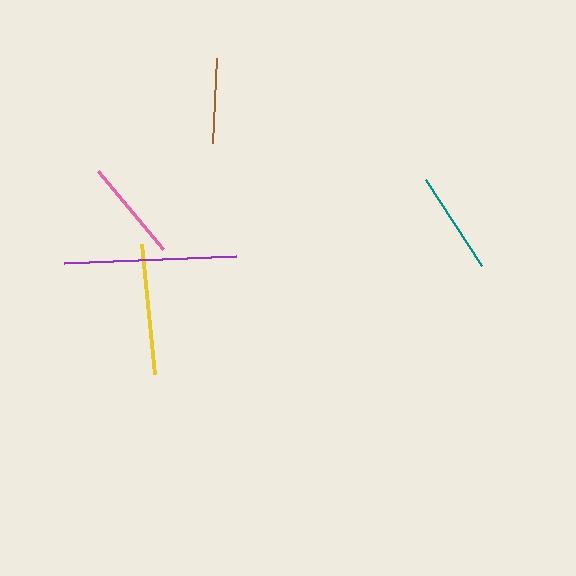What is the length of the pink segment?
The pink segment is approximately 102 pixels long.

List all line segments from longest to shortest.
From longest to shortest: purple, yellow, teal, pink, brown.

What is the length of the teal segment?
The teal segment is approximately 102 pixels long.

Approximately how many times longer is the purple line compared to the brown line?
The purple line is approximately 2.0 times the length of the brown line.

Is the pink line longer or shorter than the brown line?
The pink line is longer than the brown line.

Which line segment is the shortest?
The brown line is the shortest at approximately 86 pixels.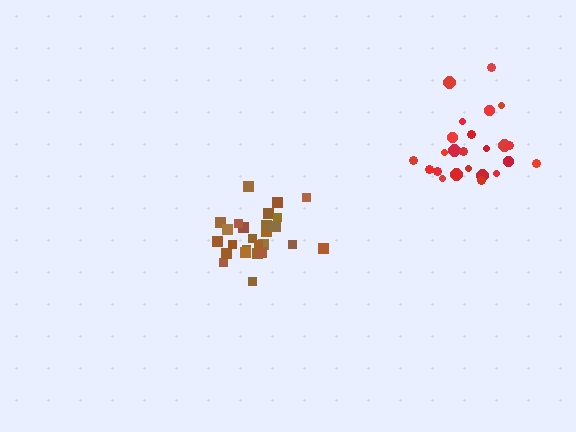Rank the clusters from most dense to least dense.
brown, red.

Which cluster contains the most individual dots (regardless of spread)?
Brown (26).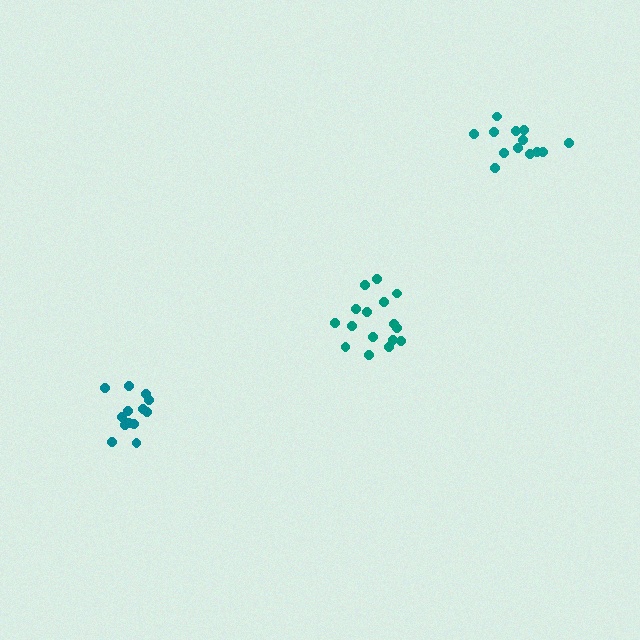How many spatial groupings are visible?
There are 3 spatial groupings.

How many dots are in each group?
Group 1: 13 dots, Group 2: 13 dots, Group 3: 16 dots (42 total).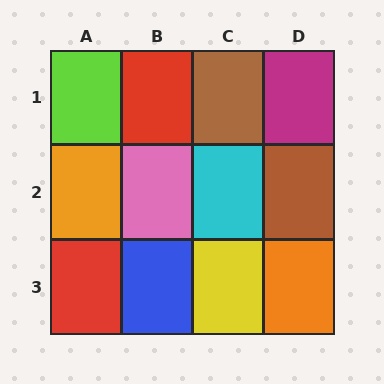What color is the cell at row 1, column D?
Magenta.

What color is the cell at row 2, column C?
Cyan.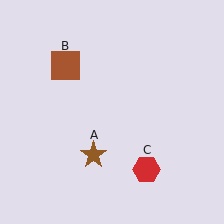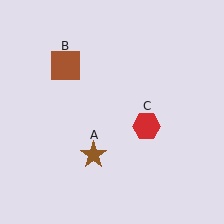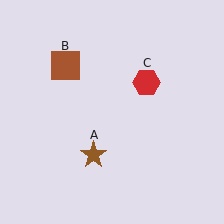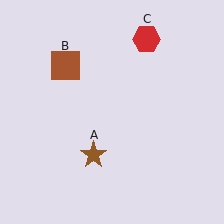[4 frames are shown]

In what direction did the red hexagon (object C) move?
The red hexagon (object C) moved up.